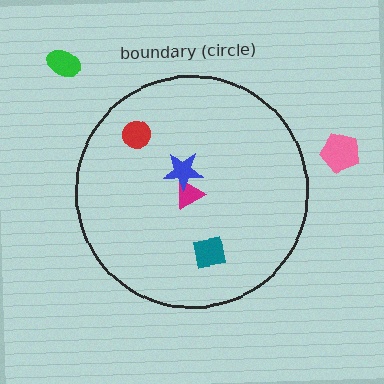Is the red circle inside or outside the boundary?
Inside.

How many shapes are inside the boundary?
4 inside, 2 outside.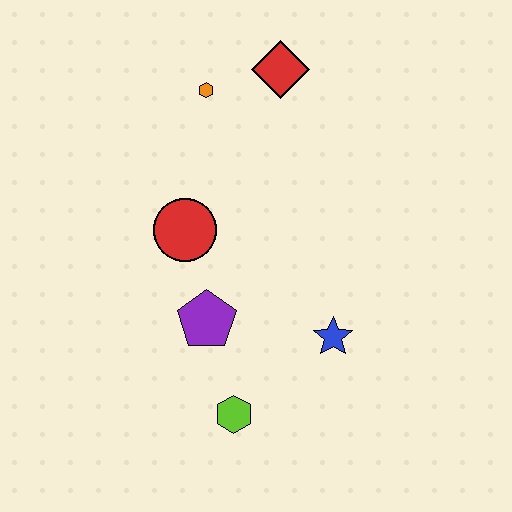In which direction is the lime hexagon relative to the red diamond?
The lime hexagon is below the red diamond.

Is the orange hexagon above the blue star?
Yes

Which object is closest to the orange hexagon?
The red diamond is closest to the orange hexagon.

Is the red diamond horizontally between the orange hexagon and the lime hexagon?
No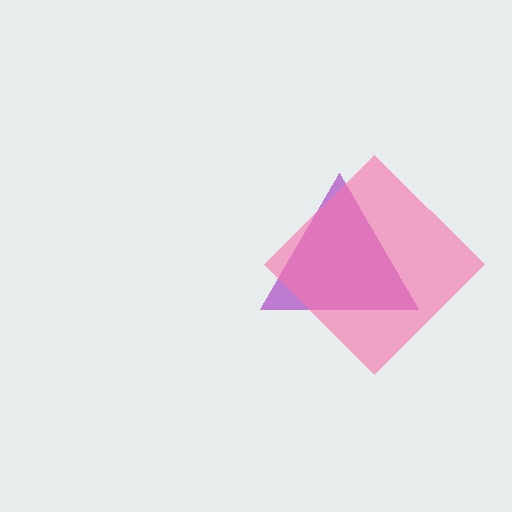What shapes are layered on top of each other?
The layered shapes are: a purple triangle, a pink diamond.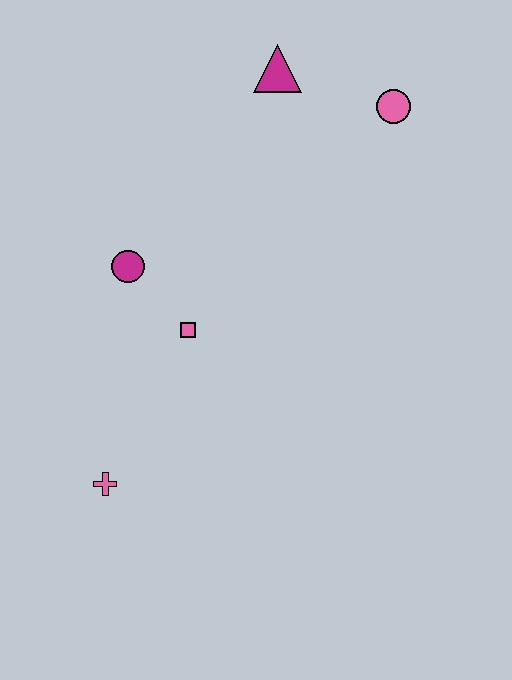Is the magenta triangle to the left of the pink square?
No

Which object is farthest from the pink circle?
The pink cross is farthest from the pink circle.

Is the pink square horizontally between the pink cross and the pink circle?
Yes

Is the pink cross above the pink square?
No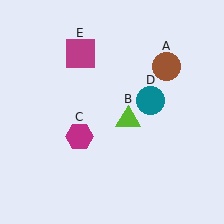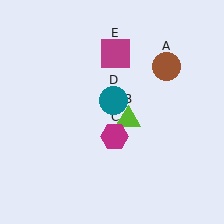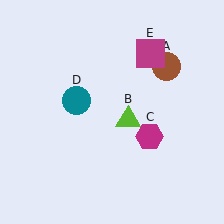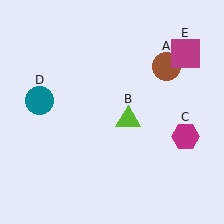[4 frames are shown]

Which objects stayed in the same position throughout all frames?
Brown circle (object A) and lime triangle (object B) remained stationary.